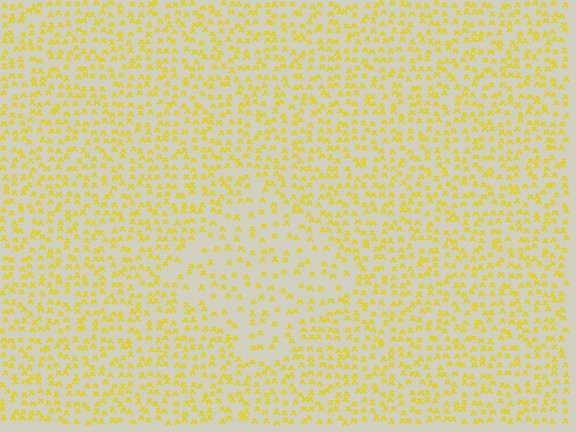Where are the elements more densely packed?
The elements are more densely packed outside the diamond boundary.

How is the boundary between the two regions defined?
The boundary is defined by a change in element density (approximately 1.8x ratio). All elements are the same color, size, and shape.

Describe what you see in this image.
The image contains small yellow elements arranged at two different densities. A diamond-shaped region is visible where the elements are less densely packed than the surrounding area.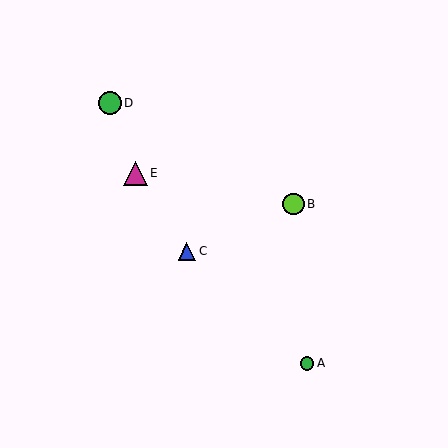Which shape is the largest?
The magenta triangle (labeled E) is the largest.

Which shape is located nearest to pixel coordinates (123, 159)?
The magenta triangle (labeled E) at (136, 173) is nearest to that location.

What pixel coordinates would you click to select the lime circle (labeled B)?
Click at (293, 204) to select the lime circle B.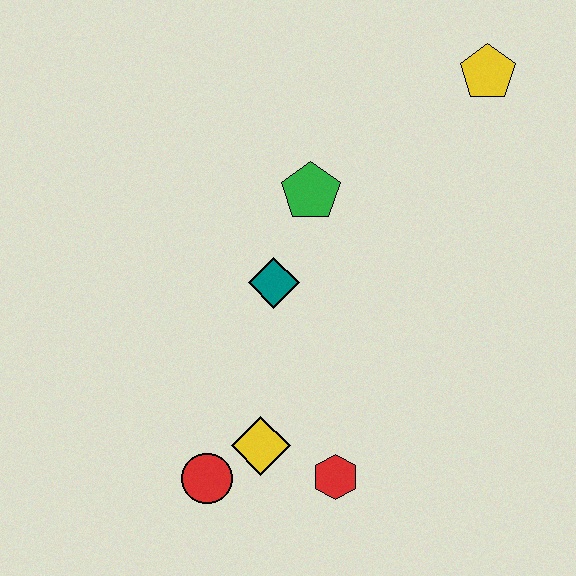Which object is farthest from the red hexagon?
The yellow pentagon is farthest from the red hexagon.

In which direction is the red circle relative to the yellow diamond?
The red circle is to the left of the yellow diamond.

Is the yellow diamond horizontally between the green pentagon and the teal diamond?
No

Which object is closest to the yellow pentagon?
The green pentagon is closest to the yellow pentagon.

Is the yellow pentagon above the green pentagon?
Yes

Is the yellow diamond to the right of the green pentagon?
No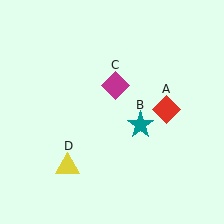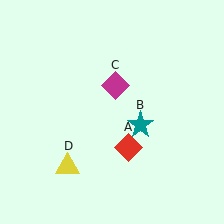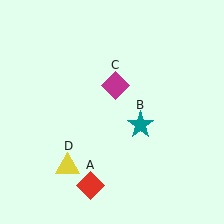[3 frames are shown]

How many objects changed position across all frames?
1 object changed position: red diamond (object A).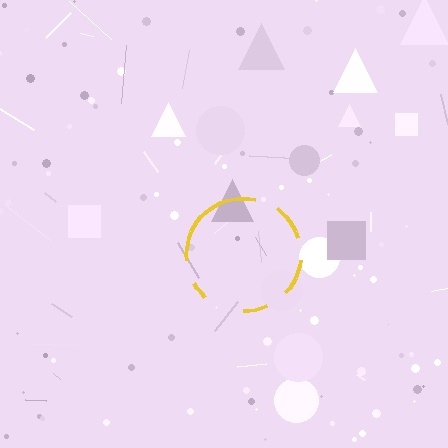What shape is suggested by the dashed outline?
The dashed outline suggests a circle.